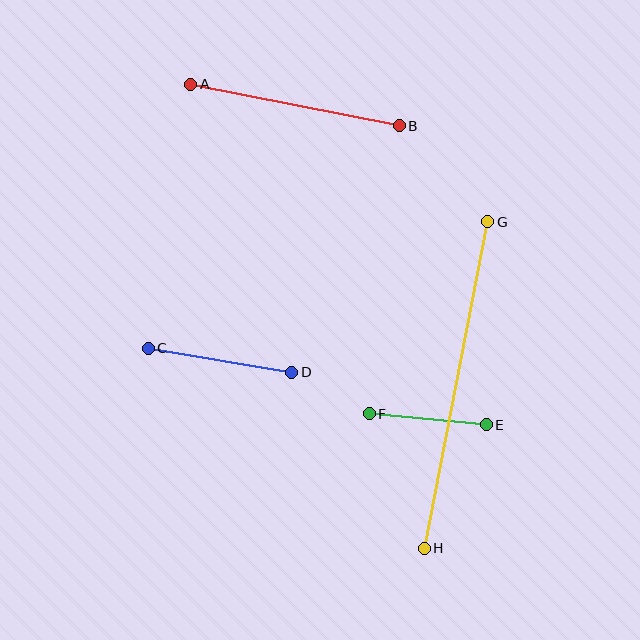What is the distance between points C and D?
The distance is approximately 146 pixels.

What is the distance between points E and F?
The distance is approximately 118 pixels.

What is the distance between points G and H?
The distance is approximately 333 pixels.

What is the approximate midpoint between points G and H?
The midpoint is at approximately (456, 385) pixels.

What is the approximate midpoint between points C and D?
The midpoint is at approximately (220, 360) pixels.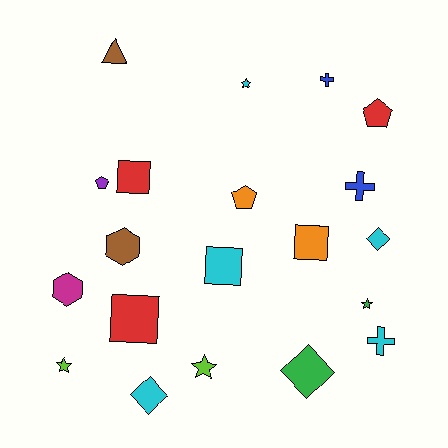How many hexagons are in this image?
There are 2 hexagons.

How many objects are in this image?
There are 20 objects.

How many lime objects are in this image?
There are 2 lime objects.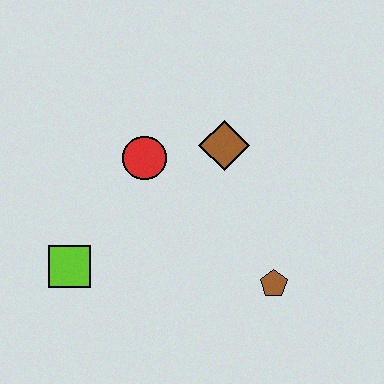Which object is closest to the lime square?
The red circle is closest to the lime square.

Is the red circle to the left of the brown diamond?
Yes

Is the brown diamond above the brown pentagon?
Yes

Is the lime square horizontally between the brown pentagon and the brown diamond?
No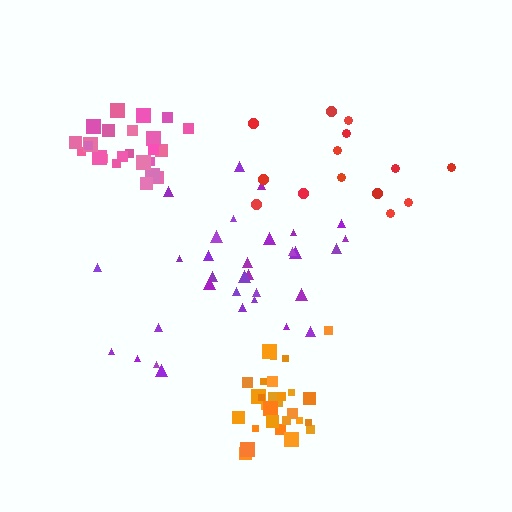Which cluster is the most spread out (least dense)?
Red.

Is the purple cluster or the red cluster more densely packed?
Purple.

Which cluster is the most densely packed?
Pink.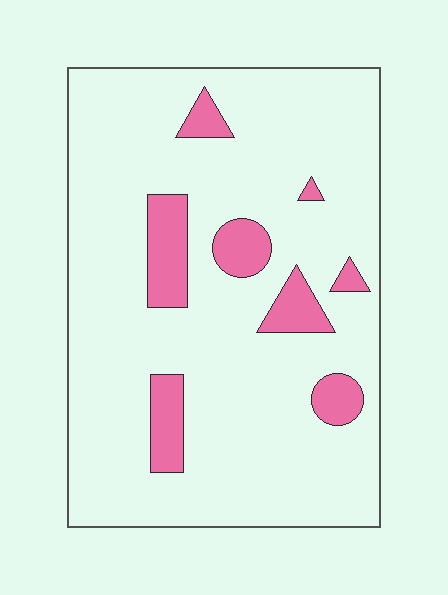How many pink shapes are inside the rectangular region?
8.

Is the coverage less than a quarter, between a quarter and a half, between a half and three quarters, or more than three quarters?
Less than a quarter.